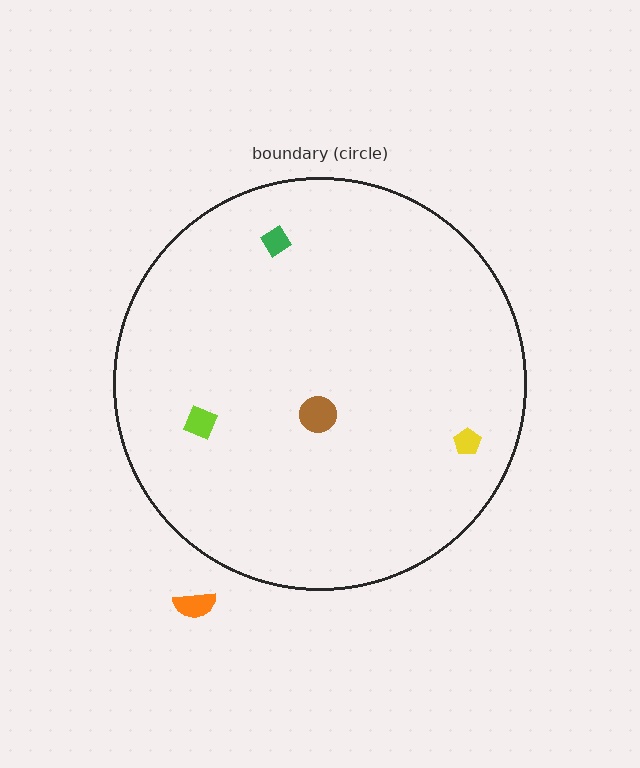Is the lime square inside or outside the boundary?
Inside.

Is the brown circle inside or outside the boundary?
Inside.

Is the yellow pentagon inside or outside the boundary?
Inside.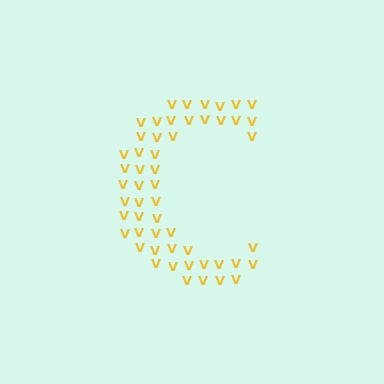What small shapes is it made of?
It is made of small letter V's.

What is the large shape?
The large shape is the letter C.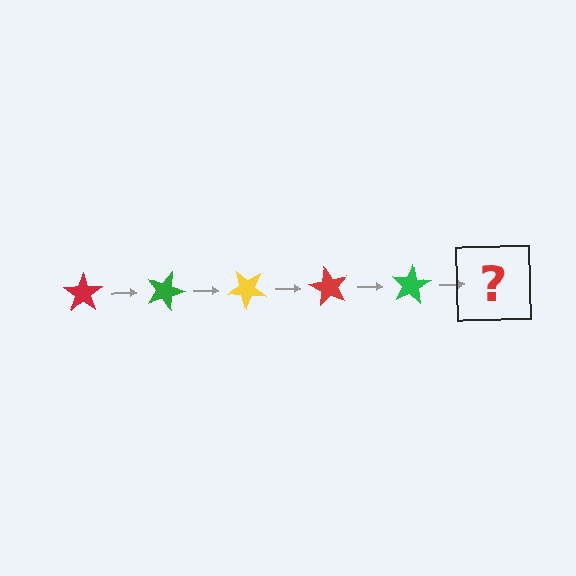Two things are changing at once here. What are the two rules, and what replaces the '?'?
The two rules are that it rotates 20 degrees each step and the color cycles through red, green, and yellow. The '?' should be a yellow star, rotated 100 degrees from the start.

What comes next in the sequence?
The next element should be a yellow star, rotated 100 degrees from the start.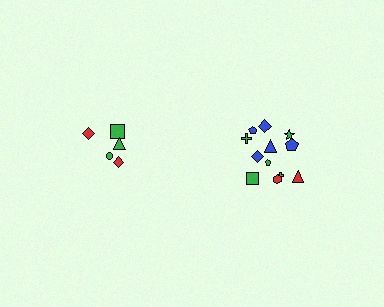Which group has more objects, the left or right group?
The right group.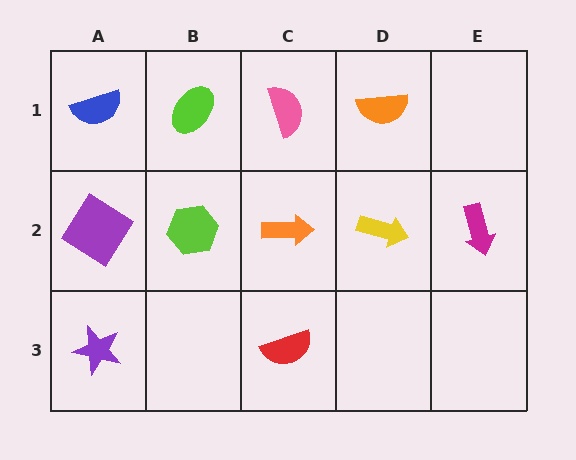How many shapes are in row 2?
5 shapes.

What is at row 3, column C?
A red semicircle.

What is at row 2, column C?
An orange arrow.